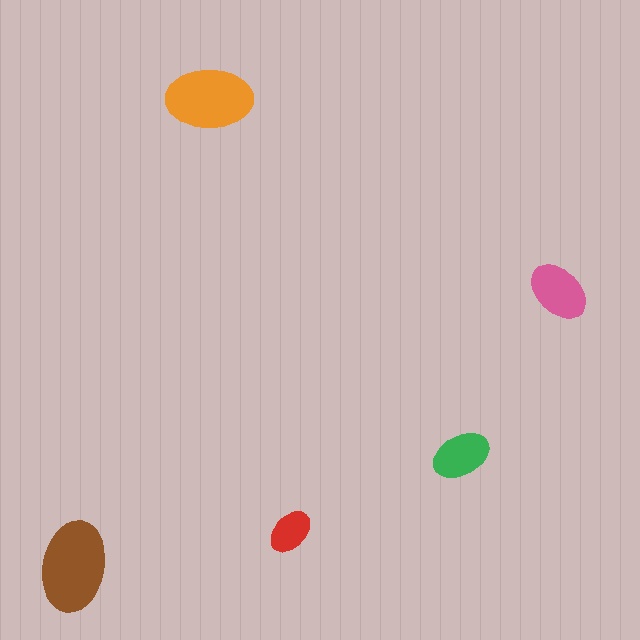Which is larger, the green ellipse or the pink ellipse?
The pink one.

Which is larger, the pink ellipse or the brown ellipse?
The brown one.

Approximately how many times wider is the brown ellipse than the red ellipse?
About 2 times wider.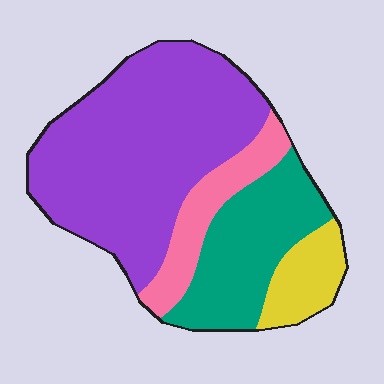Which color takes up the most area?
Purple, at roughly 55%.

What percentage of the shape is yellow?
Yellow takes up about one tenth (1/10) of the shape.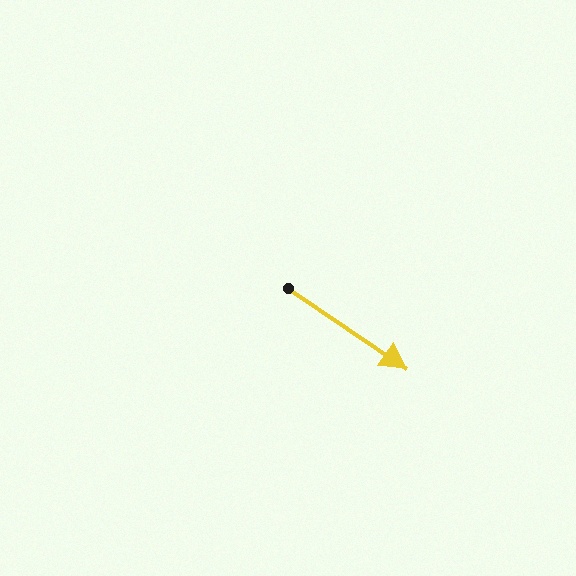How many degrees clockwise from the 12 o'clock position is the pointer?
Approximately 124 degrees.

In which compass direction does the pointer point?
Southeast.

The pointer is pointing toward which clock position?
Roughly 4 o'clock.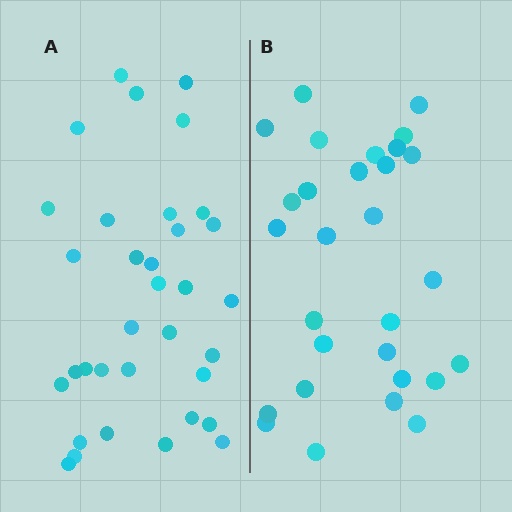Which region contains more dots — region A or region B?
Region A (the left region) has more dots.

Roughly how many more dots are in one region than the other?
Region A has about 5 more dots than region B.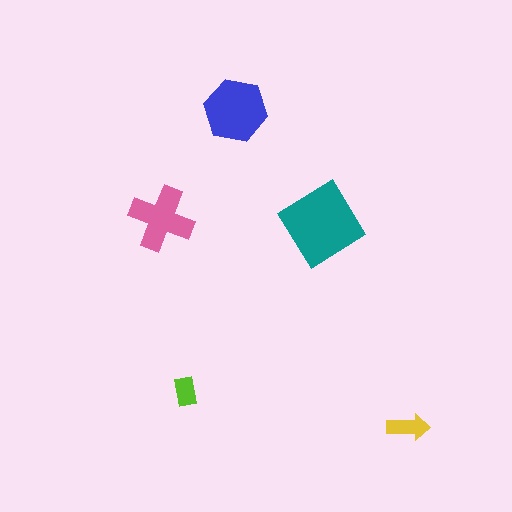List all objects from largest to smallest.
The teal diamond, the blue hexagon, the pink cross, the yellow arrow, the lime rectangle.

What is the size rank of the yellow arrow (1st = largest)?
4th.